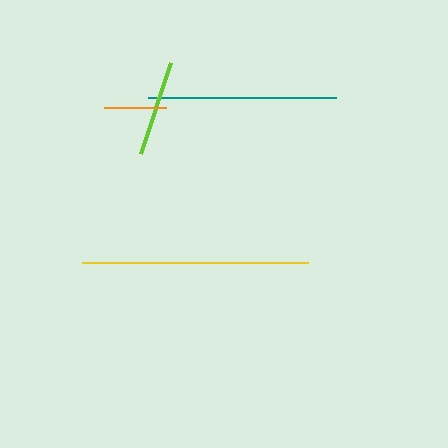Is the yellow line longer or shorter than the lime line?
The yellow line is longer than the lime line.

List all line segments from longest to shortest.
From longest to shortest: yellow, teal, lime, orange.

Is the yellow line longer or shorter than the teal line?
The yellow line is longer than the teal line.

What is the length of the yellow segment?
The yellow segment is approximately 226 pixels long.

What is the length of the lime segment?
The lime segment is approximately 96 pixels long.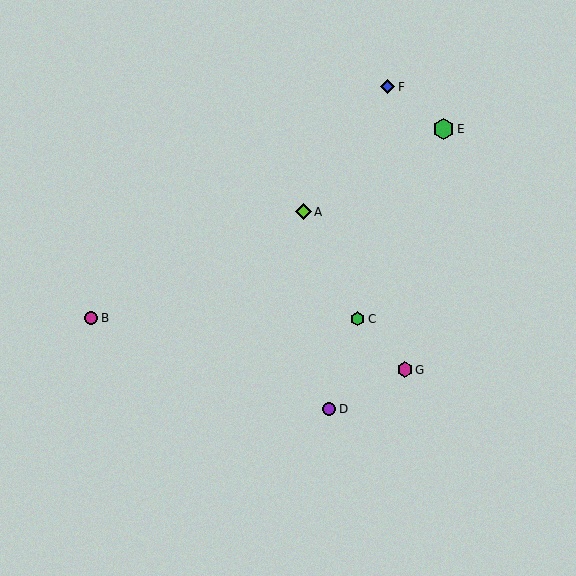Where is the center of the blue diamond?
The center of the blue diamond is at (388, 87).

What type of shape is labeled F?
Shape F is a blue diamond.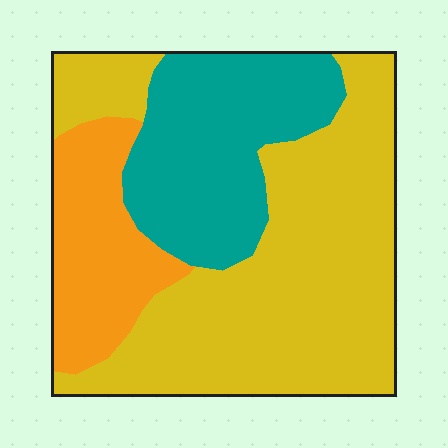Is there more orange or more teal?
Teal.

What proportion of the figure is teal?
Teal covers 27% of the figure.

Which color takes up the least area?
Orange, at roughly 20%.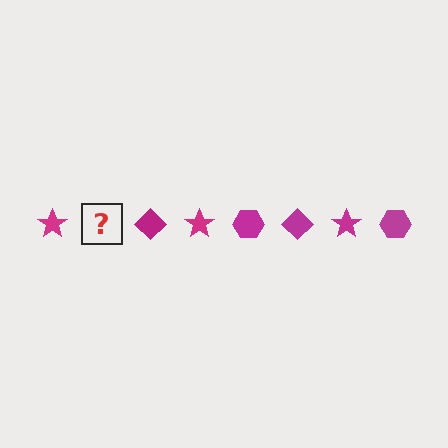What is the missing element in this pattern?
The missing element is a magenta hexagon.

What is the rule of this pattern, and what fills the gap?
The rule is that the pattern cycles through star, hexagon, diamond shapes in magenta. The gap should be filled with a magenta hexagon.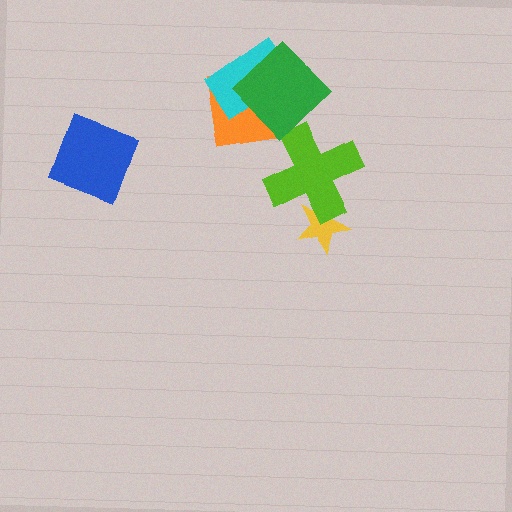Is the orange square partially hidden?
Yes, it is partially covered by another shape.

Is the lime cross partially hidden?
No, no other shape covers it.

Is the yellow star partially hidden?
Yes, it is partially covered by another shape.